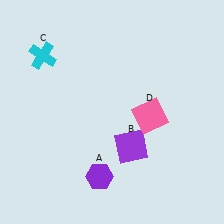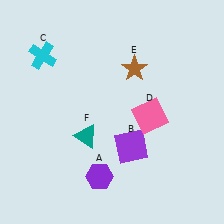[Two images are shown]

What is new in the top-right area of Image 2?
A brown star (E) was added in the top-right area of Image 2.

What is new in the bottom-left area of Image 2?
A teal triangle (F) was added in the bottom-left area of Image 2.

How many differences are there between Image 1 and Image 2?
There are 2 differences between the two images.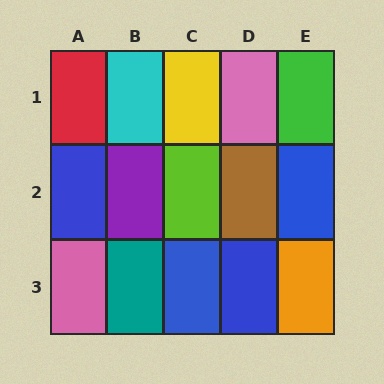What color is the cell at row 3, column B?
Teal.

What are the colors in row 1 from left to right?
Red, cyan, yellow, pink, green.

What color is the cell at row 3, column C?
Blue.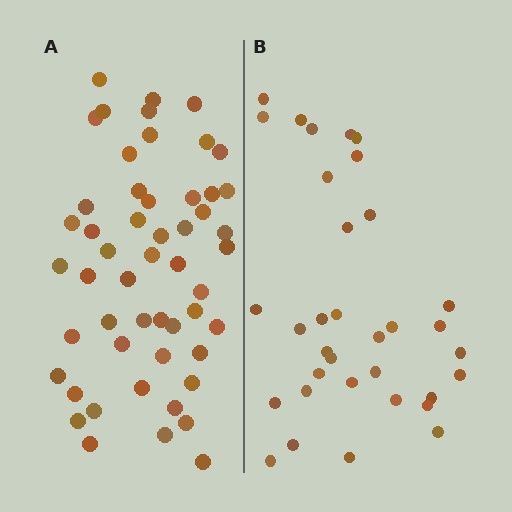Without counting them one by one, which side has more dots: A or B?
Region A (the left region) has more dots.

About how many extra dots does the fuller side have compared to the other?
Region A has approximately 20 more dots than region B.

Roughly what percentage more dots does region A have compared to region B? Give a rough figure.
About 55% more.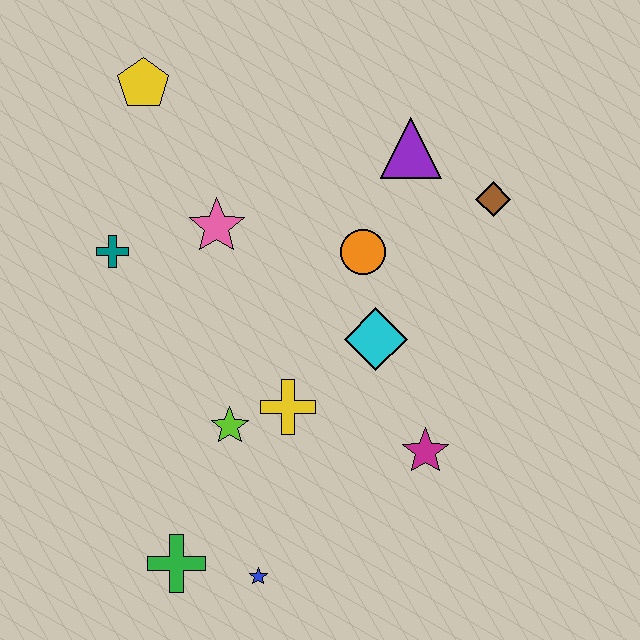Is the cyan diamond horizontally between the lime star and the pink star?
No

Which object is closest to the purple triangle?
The brown diamond is closest to the purple triangle.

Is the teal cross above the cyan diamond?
Yes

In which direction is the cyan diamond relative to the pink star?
The cyan diamond is to the right of the pink star.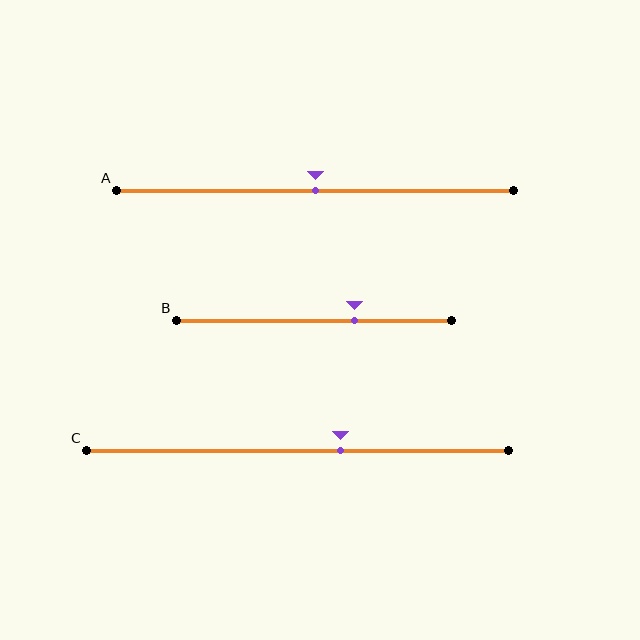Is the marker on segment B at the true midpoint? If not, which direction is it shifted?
No, the marker on segment B is shifted to the right by about 15% of the segment length.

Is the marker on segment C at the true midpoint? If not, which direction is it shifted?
No, the marker on segment C is shifted to the right by about 10% of the segment length.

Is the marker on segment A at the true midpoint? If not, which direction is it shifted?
Yes, the marker on segment A is at the true midpoint.